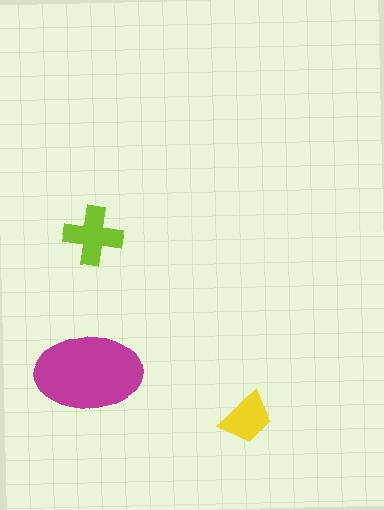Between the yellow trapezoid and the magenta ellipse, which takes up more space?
The magenta ellipse.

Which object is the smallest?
The yellow trapezoid.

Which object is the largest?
The magenta ellipse.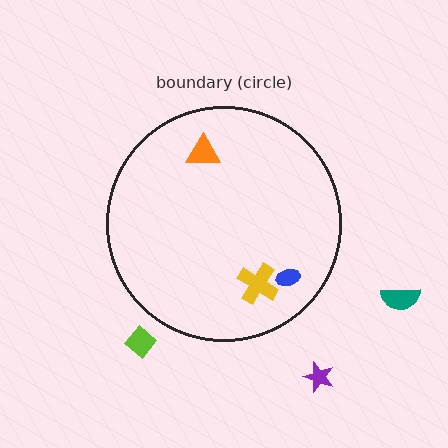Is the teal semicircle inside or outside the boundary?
Outside.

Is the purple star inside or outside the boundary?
Outside.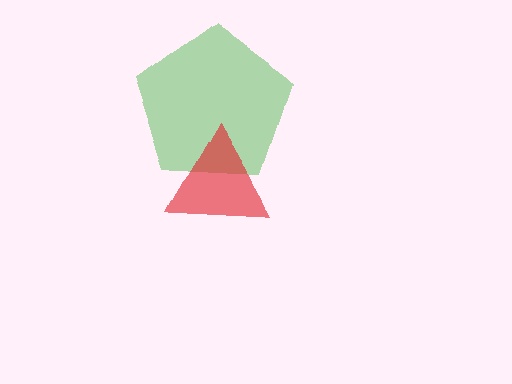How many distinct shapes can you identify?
There are 2 distinct shapes: a green pentagon, a red triangle.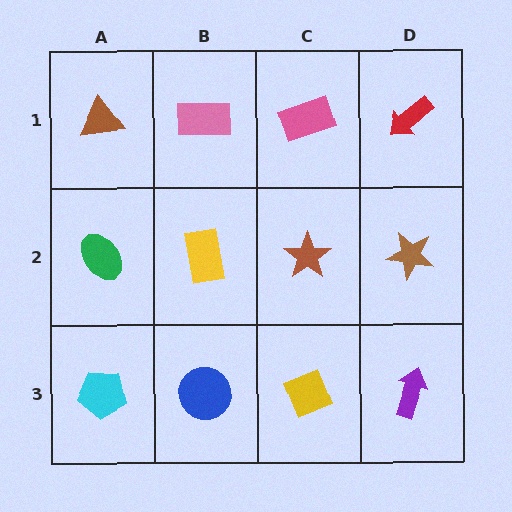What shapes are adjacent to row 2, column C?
A pink rectangle (row 1, column C), a yellow diamond (row 3, column C), a yellow rectangle (row 2, column B), a brown star (row 2, column D).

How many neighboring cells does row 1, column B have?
3.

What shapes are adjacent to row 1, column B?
A yellow rectangle (row 2, column B), a brown triangle (row 1, column A), a pink rectangle (row 1, column C).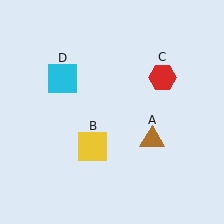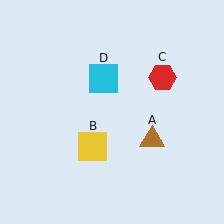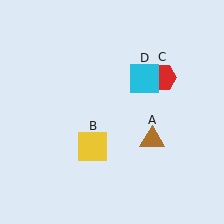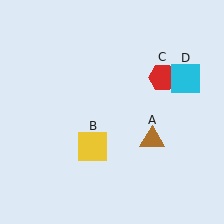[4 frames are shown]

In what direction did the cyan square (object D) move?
The cyan square (object D) moved right.